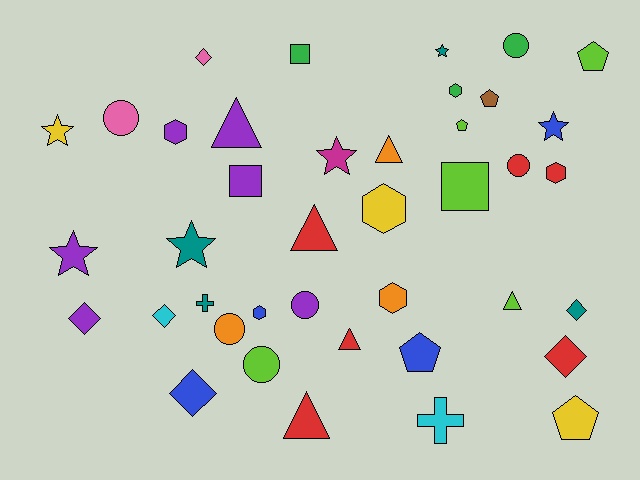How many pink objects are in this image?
There are 2 pink objects.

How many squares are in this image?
There are 3 squares.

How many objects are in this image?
There are 40 objects.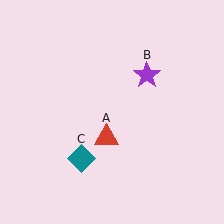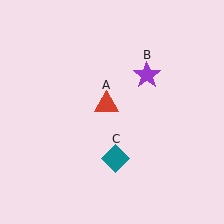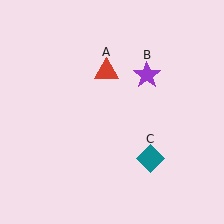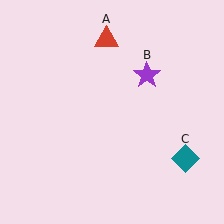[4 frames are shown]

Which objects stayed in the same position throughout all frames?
Purple star (object B) remained stationary.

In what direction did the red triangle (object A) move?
The red triangle (object A) moved up.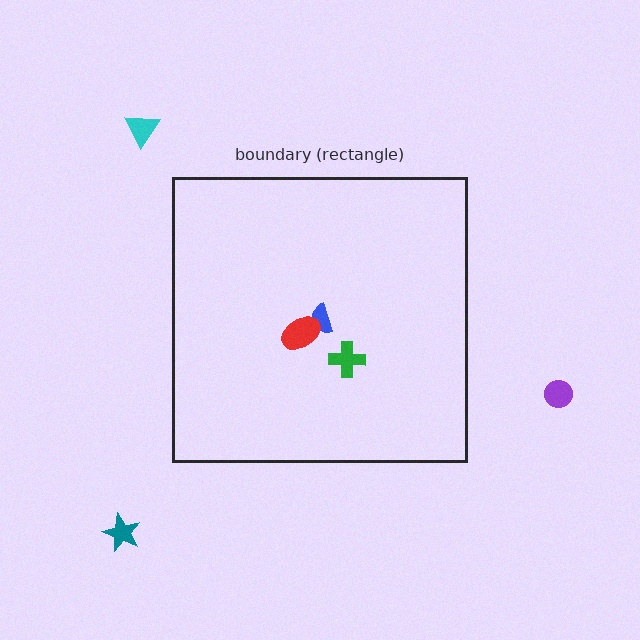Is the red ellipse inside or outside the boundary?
Inside.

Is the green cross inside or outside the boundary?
Inside.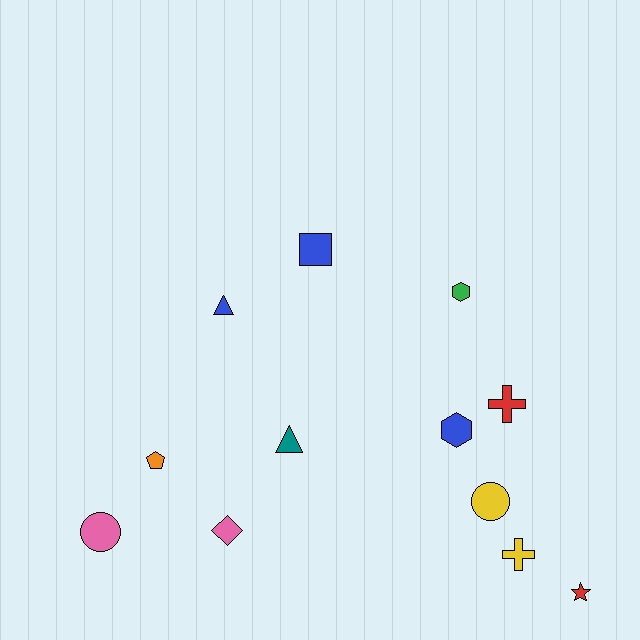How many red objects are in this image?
There are 2 red objects.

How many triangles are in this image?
There are 2 triangles.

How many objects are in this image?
There are 12 objects.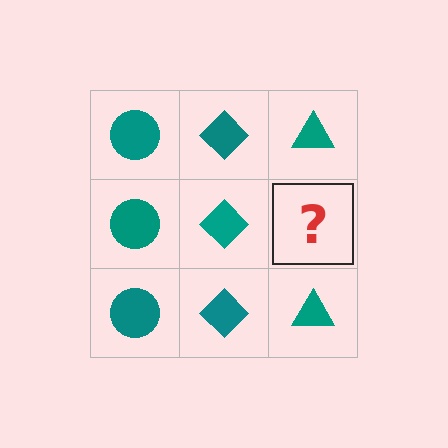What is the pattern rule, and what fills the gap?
The rule is that each column has a consistent shape. The gap should be filled with a teal triangle.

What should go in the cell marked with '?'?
The missing cell should contain a teal triangle.